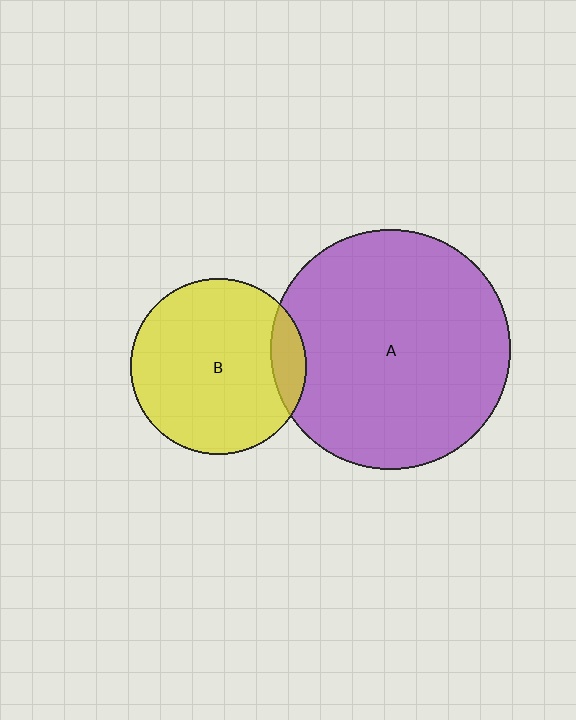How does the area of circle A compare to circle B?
Approximately 1.9 times.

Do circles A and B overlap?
Yes.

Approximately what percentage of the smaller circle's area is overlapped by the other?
Approximately 10%.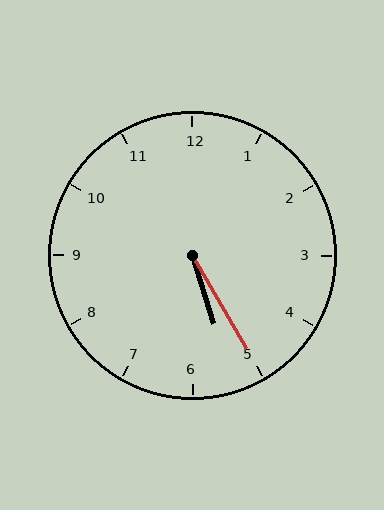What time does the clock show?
5:25.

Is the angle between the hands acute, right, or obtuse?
It is acute.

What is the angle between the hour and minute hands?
Approximately 12 degrees.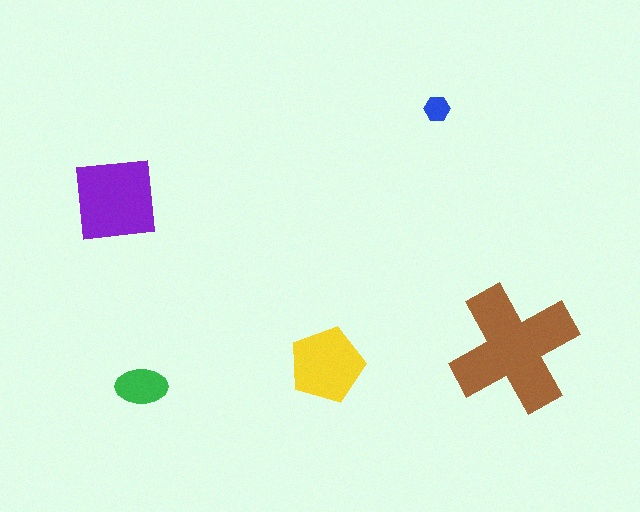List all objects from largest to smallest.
The brown cross, the purple square, the yellow pentagon, the green ellipse, the blue hexagon.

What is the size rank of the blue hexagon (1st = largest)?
5th.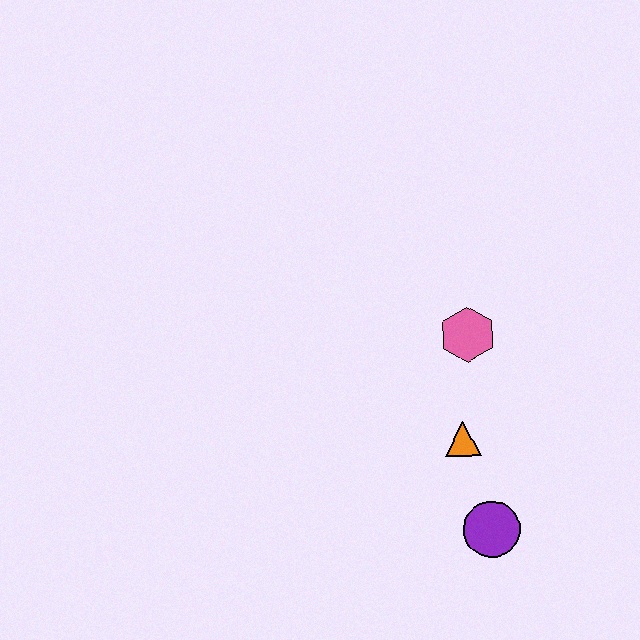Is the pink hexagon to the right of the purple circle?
No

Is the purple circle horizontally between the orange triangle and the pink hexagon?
No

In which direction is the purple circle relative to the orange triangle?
The purple circle is below the orange triangle.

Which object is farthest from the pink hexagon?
The purple circle is farthest from the pink hexagon.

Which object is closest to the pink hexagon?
The orange triangle is closest to the pink hexagon.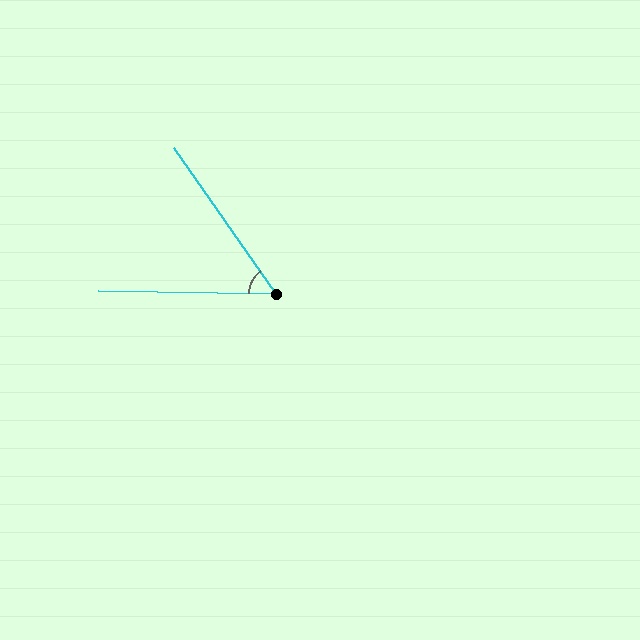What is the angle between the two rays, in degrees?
Approximately 54 degrees.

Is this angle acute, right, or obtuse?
It is acute.